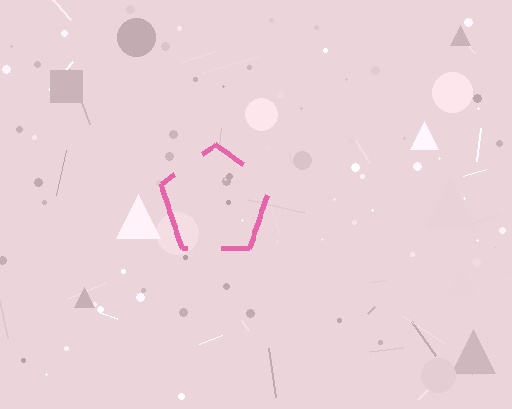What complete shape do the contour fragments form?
The contour fragments form a pentagon.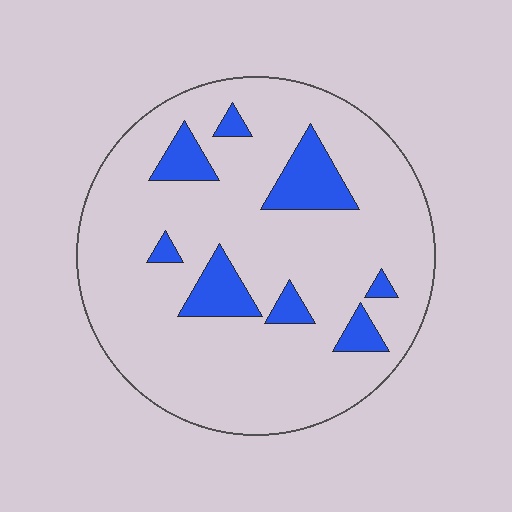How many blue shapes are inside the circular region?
8.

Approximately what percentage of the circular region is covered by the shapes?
Approximately 15%.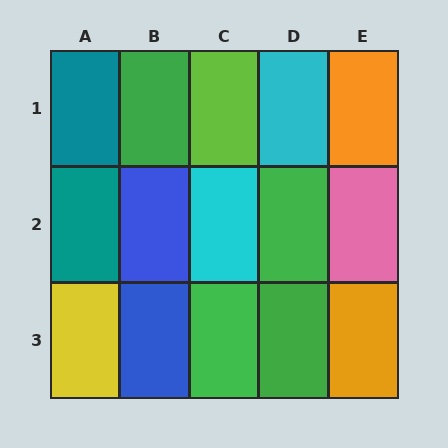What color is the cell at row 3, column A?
Yellow.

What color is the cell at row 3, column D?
Green.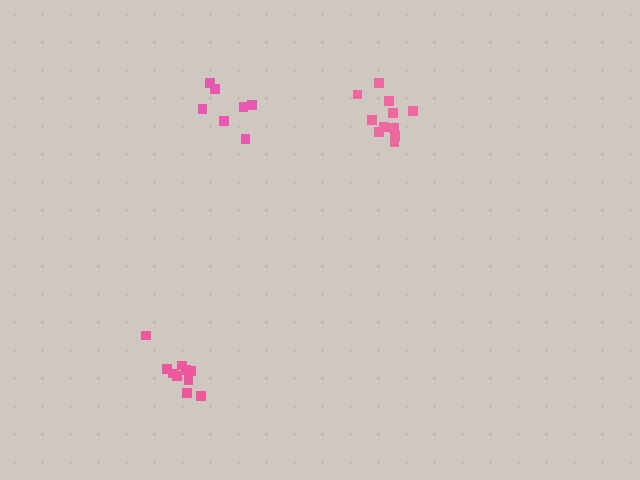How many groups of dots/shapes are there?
There are 3 groups.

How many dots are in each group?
Group 1: 11 dots, Group 2: 10 dots, Group 3: 7 dots (28 total).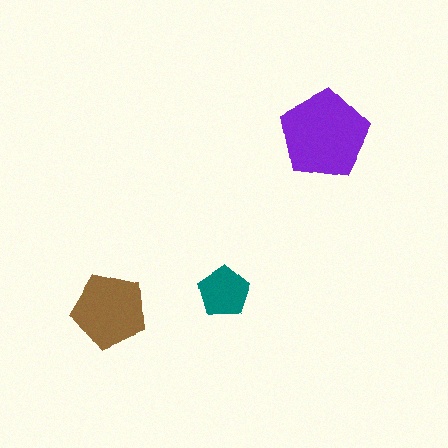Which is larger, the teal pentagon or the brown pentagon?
The brown one.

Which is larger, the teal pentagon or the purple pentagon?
The purple one.